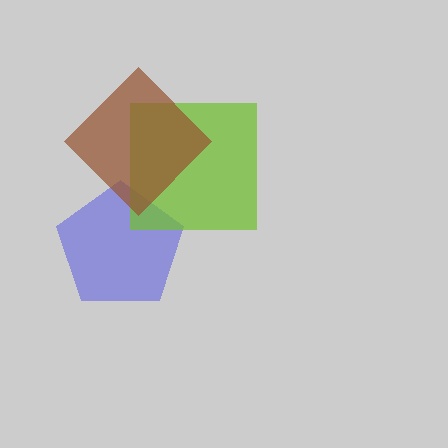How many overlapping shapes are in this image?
There are 3 overlapping shapes in the image.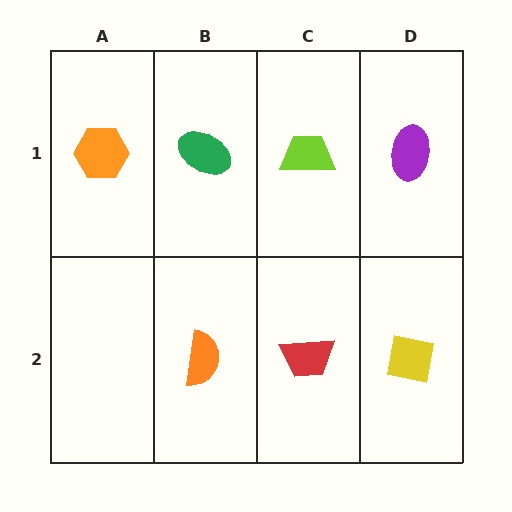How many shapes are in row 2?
3 shapes.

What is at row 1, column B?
A green ellipse.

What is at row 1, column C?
A lime trapezoid.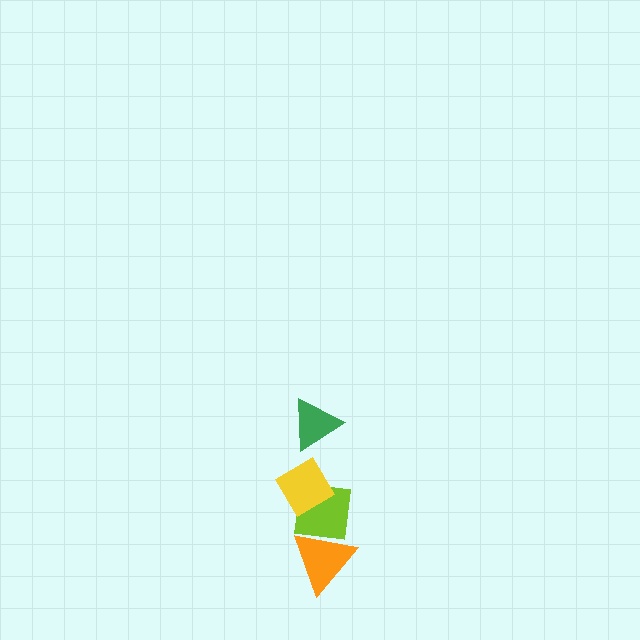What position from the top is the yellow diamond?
The yellow diamond is 2nd from the top.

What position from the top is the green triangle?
The green triangle is 1st from the top.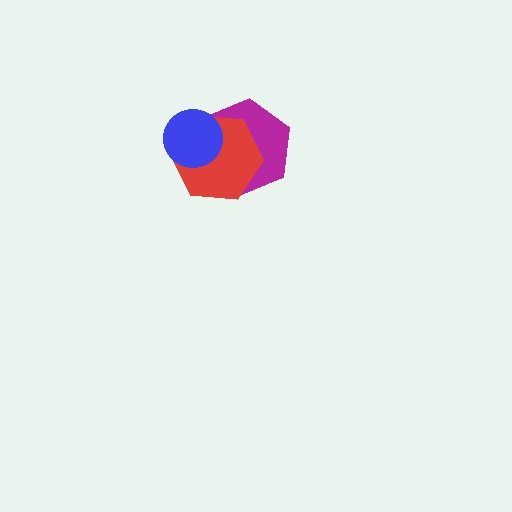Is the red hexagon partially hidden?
Yes, it is partially covered by another shape.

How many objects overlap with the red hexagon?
2 objects overlap with the red hexagon.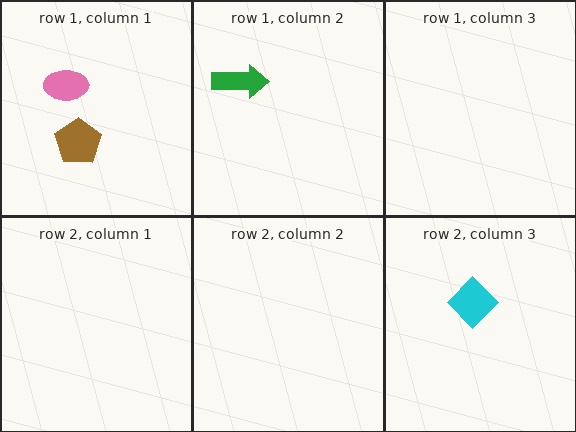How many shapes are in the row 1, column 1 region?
2.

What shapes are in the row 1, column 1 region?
The pink ellipse, the brown pentagon.